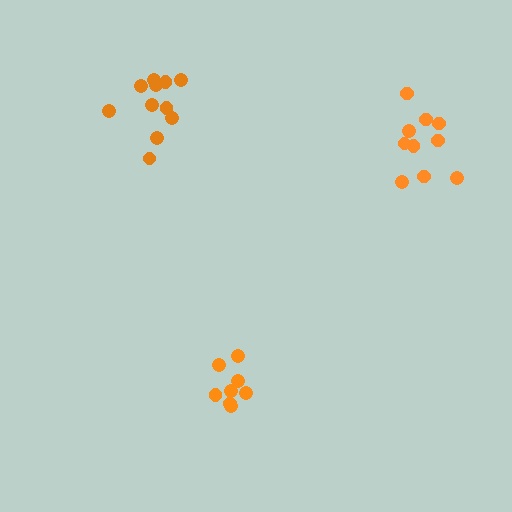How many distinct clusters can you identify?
There are 3 distinct clusters.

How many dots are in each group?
Group 1: 11 dots, Group 2: 8 dots, Group 3: 10 dots (29 total).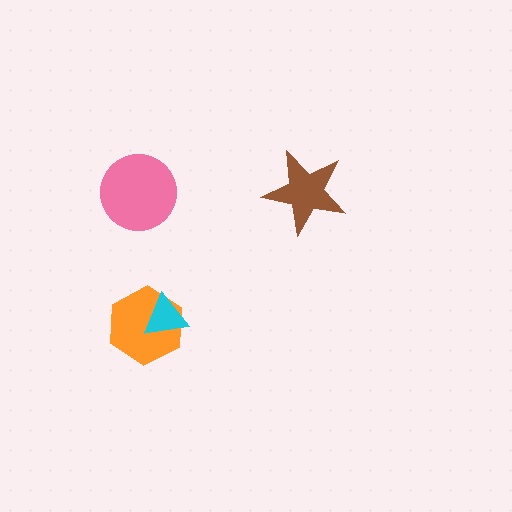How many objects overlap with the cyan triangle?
1 object overlaps with the cyan triangle.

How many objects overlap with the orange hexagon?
1 object overlaps with the orange hexagon.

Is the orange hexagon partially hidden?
Yes, it is partially covered by another shape.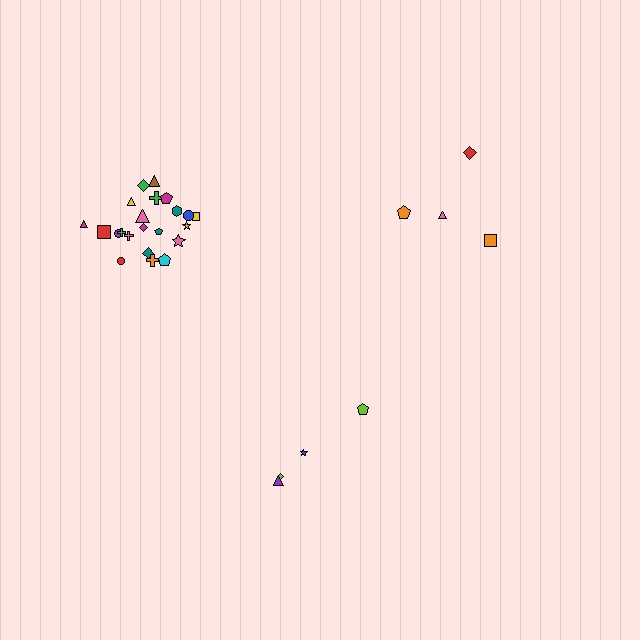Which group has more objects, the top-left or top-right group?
The top-left group.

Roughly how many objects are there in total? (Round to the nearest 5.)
Roughly 30 objects in total.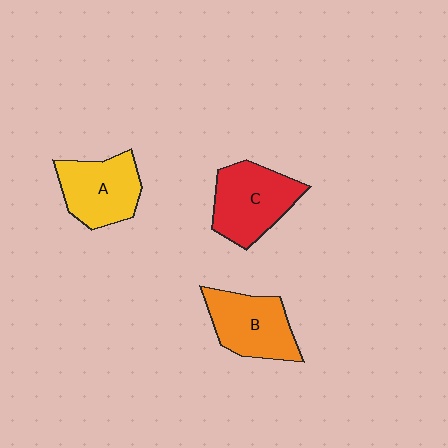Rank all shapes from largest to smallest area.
From largest to smallest: C (red), B (orange), A (yellow).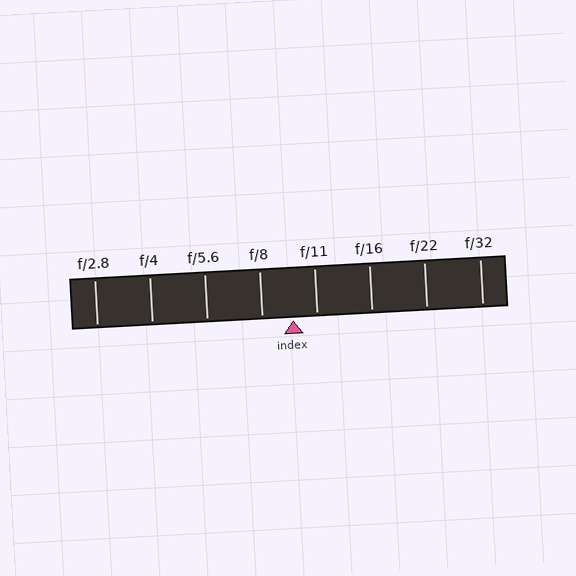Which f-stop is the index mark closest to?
The index mark is closest to f/11.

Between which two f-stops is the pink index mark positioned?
The index mark is between f/8 and f/11.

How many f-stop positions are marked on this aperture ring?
There are 8 f-stop positions marked.